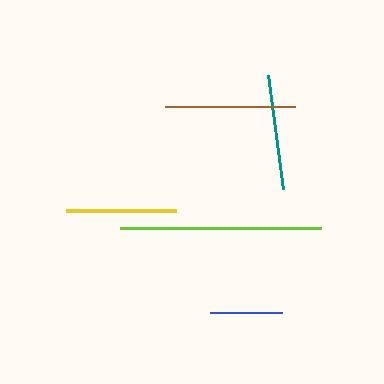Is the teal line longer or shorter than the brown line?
The brown line is longer than the teal line.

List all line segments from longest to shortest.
From longest to shortest: lime, brown, teal, yellow, blue.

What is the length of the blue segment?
The blue segment is approximately 72 pixels long.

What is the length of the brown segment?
The brown segment is approximately 130 pixels long.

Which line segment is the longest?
The lime line is the longest at approximately 201 pixels.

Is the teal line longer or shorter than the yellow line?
The teal line is longer than the yellow line.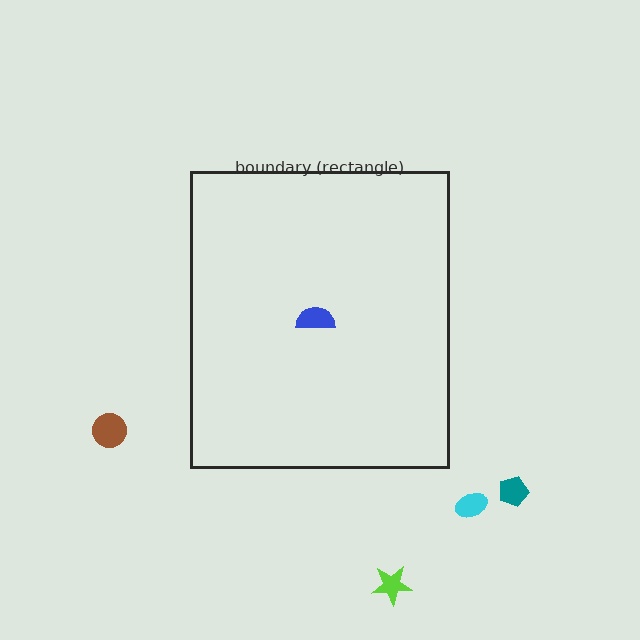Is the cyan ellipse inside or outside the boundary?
Outside.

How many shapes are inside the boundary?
1 inside, 4 outside.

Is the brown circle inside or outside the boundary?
Outside.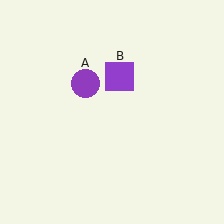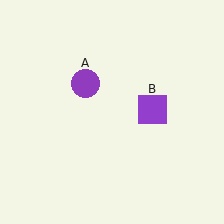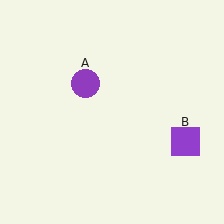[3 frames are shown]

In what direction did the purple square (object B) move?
The purple square (object B) moved down and to the right.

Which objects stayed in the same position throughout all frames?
Purple circle (object A) remained stationary.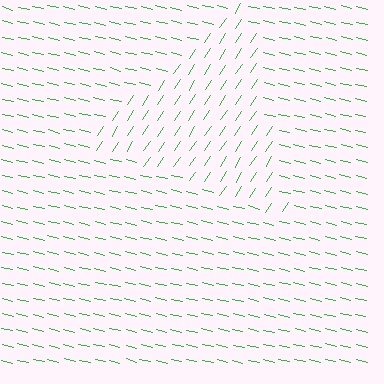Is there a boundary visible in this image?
Yes, there is a texture boundary formed by a change in line orientation.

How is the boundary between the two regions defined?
The boundary is defined purely by a change in line orientation (approximately 70 degrees difference). All lines are the same color and thickness.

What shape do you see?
I see a triangle.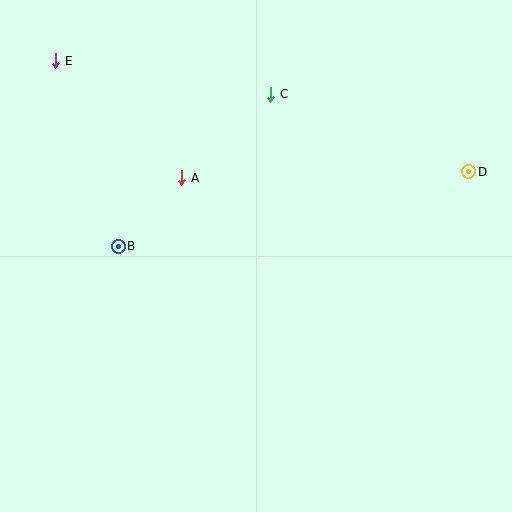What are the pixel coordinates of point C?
Point C is at (271, 94).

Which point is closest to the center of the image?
Point A at (182, 178) is closest to the center.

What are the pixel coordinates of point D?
Point D is at (469, 172).